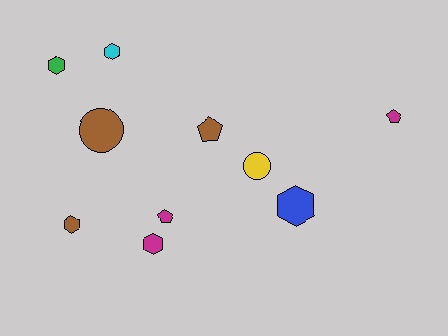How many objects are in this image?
There are 10 objects.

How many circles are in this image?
There are 2 circles.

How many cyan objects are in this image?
There is 1 cyan object.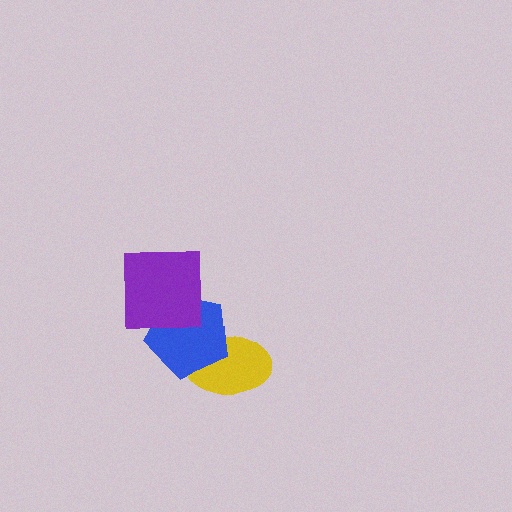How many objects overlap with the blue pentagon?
2 objects overlap with the blue pentagon.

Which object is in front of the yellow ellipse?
The blue pentagon is in front of the yellow ellipse.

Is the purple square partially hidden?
No, no other shape covers it.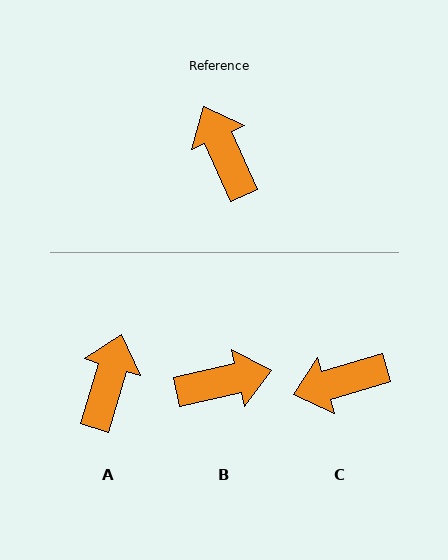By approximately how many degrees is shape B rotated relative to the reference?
Approximately 102 degrees clockwise.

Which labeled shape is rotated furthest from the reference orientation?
B, about 102 degrees away.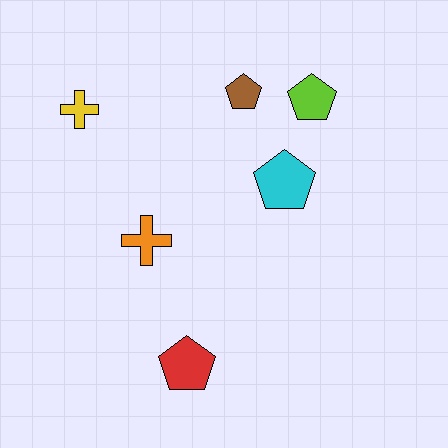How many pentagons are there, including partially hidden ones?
There are 4 pentagons.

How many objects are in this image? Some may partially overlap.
There are 6 objects.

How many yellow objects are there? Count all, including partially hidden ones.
There is 1 yellow object.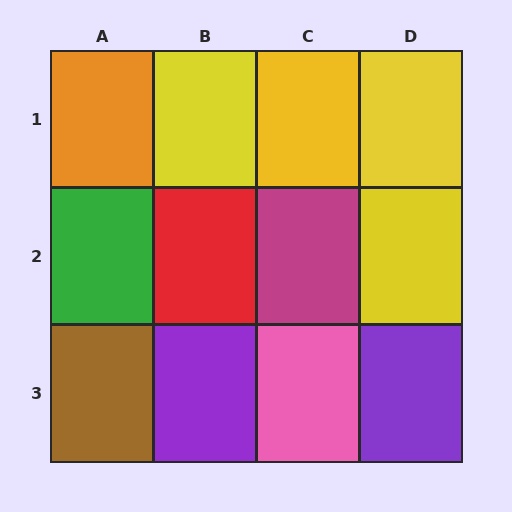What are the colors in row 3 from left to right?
Brown, purple, pink, purple.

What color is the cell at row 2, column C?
Magenta.